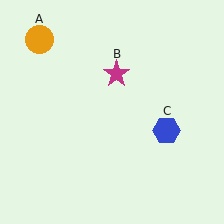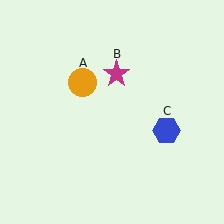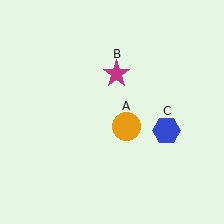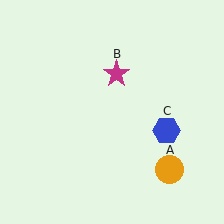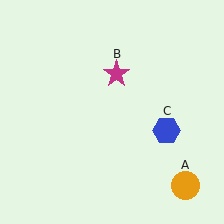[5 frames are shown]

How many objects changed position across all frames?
1 object changed position: orange circle (object A).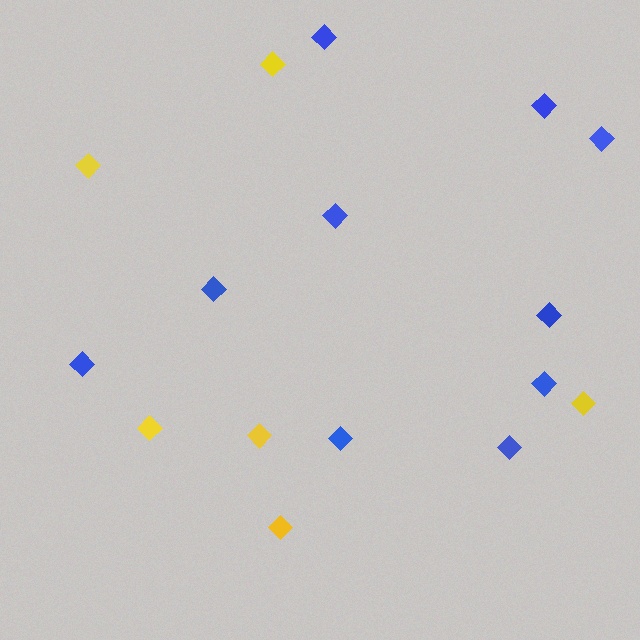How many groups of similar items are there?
There are 2 groups: one group of yellow diamonds (6) and one group of blue diamonds (10).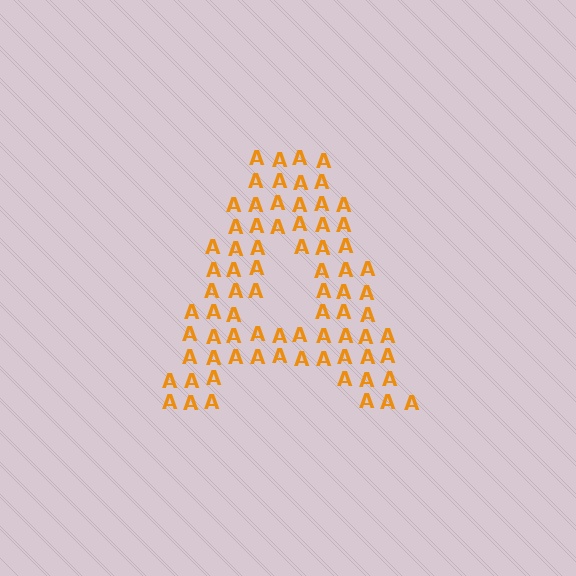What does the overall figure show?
The overall figure shows the letter A.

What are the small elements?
The small elements are letter A's.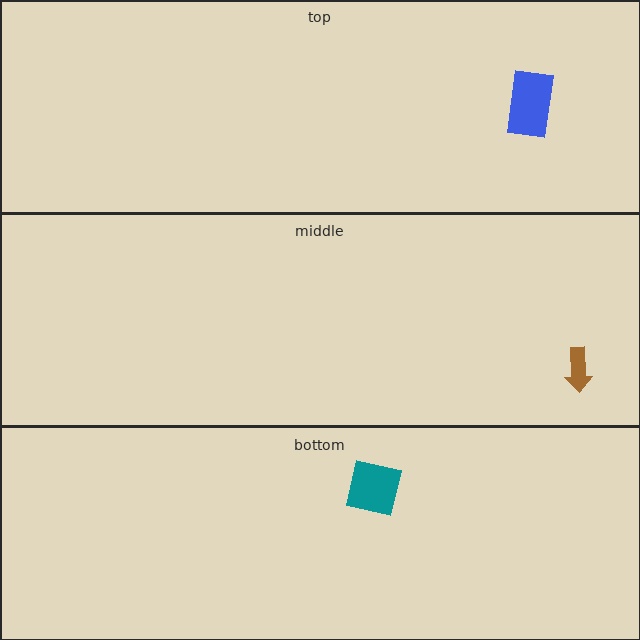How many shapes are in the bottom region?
1.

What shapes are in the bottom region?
The teal square.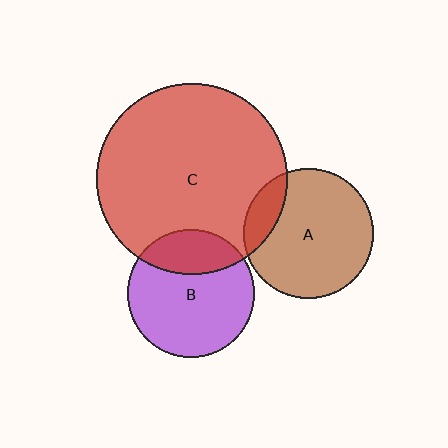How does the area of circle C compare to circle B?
Approximately 2.2 times.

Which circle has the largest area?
Circle C (red).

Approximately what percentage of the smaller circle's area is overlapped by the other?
Approximately 15%.